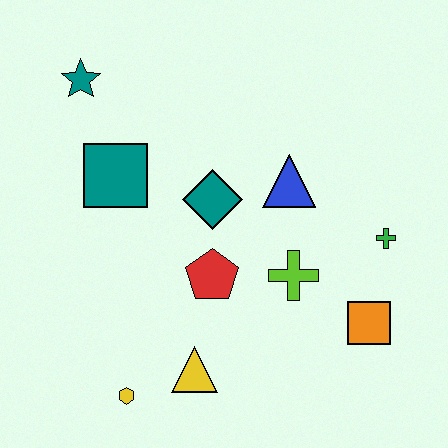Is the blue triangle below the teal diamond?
No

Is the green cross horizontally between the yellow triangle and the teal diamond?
No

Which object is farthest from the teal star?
The orange square is farthest from the teal star.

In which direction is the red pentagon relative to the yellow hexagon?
The red pentagon is above the yellow hexagon.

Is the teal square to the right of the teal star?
Yes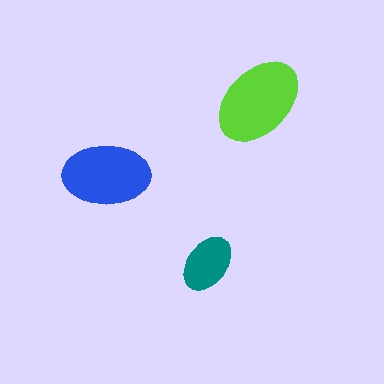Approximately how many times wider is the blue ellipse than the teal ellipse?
About 1.5 times wider.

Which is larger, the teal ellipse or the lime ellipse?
The lime one.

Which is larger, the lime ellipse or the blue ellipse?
The lime one.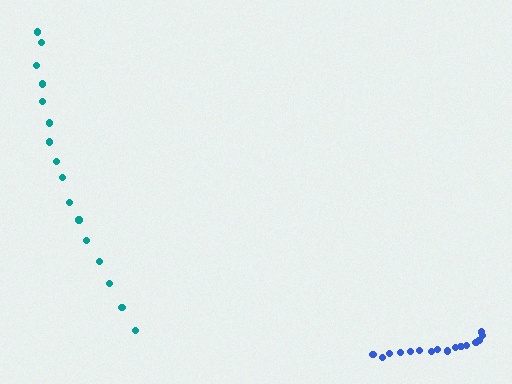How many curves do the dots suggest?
There are 2 distinct paths.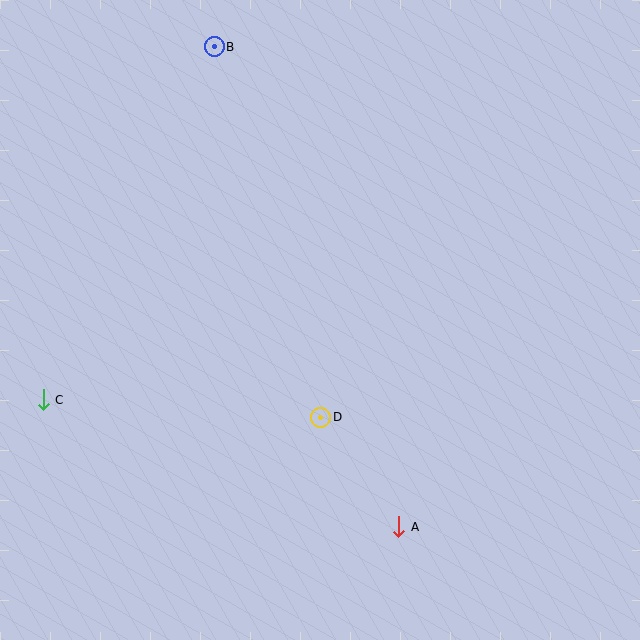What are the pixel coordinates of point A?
Point A is at (399, 527).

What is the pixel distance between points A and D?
The distance between A and D is 135 pixels.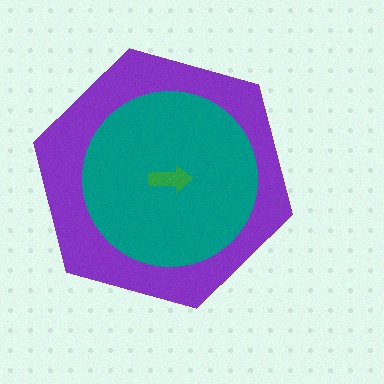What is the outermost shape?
The purple hexagon.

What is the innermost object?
The green arrow.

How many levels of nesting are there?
3.